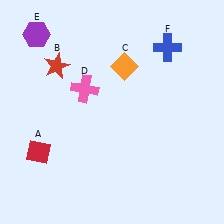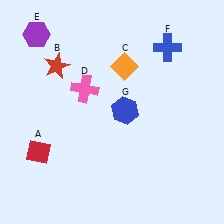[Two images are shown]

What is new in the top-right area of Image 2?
A blue hexagon (G) was added in the top-right area of Image 2.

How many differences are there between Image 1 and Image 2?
There is 1 difference between the two images.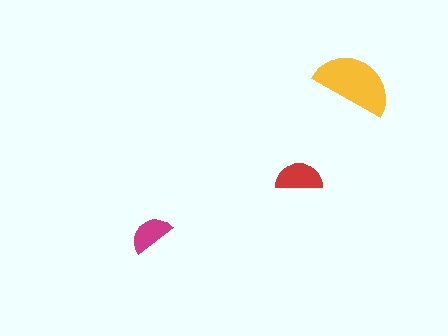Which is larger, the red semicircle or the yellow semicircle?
The yellow one.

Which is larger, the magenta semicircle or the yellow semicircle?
The yellow one.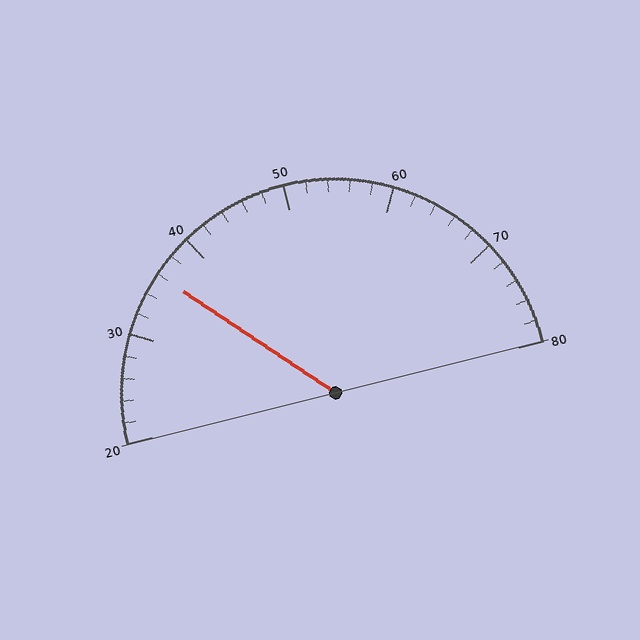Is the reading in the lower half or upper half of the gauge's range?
The reading is in the lower half of the range (20 to 80).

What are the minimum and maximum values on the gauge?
The gauge ranges from 20 to 80.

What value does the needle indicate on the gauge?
The needle indicates approximately 36.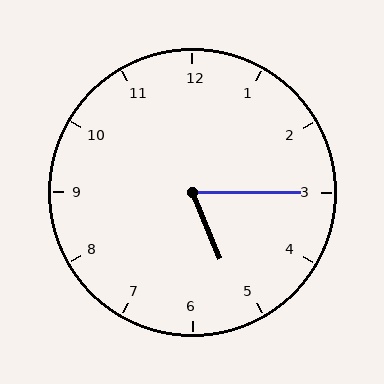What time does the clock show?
5:15.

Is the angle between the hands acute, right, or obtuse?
It is acute.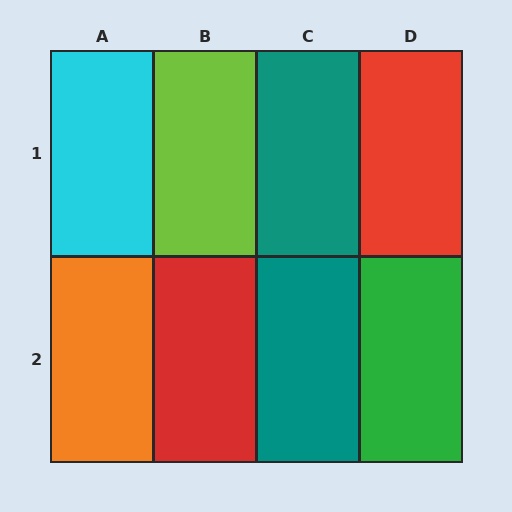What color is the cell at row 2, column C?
Teal.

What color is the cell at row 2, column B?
Red.